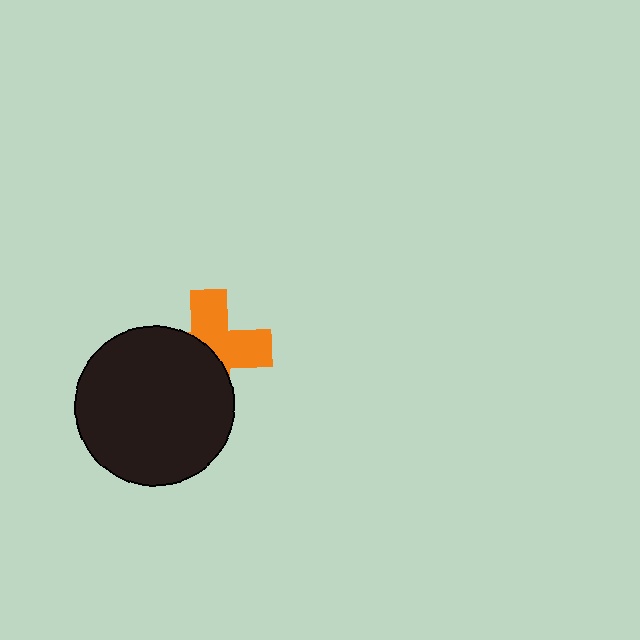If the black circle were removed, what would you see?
You would see the complete orange cross.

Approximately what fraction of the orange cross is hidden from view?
Roughly 50% of the orange cross is hidden behind the black circle.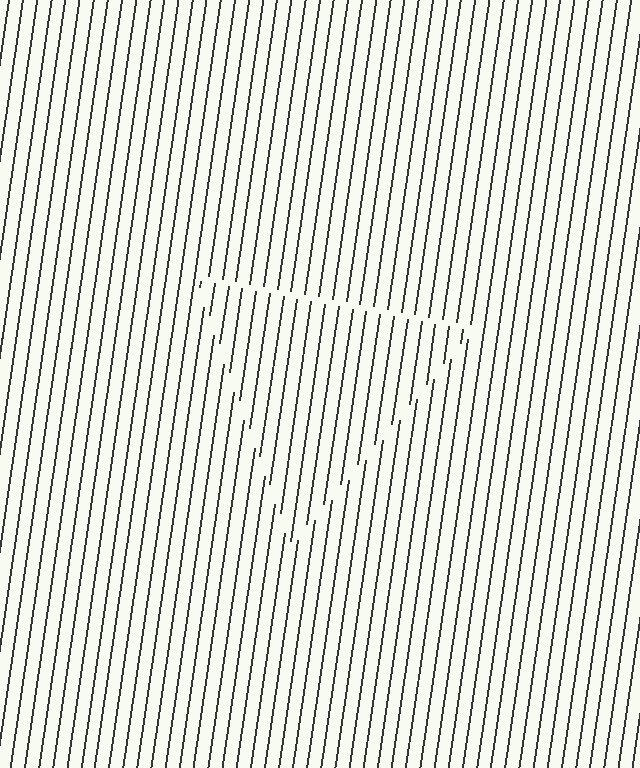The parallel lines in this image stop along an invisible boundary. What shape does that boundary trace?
An illusory triangle. The interior of the shape contains the same grating, shifted by half a period — the contour is defined by the phase discontinuity where line-ends from the inner and outer gratings abut.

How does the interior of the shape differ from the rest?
The interior of the shape contains the same grating, shifted by half a period — the contour is defined by the phase discontinuity where line-ends from the inner and outer gratings abut.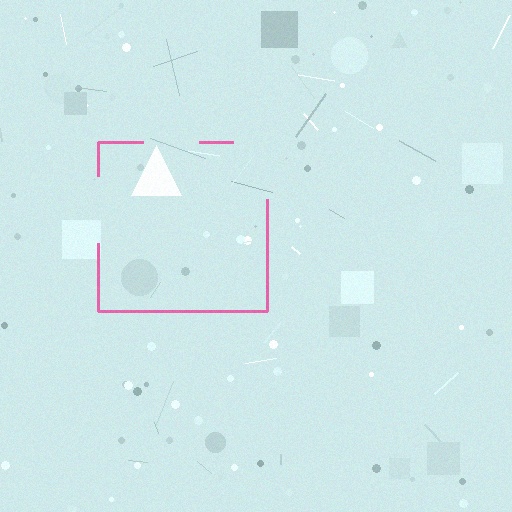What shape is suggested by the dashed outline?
The dashed outline suggests a square.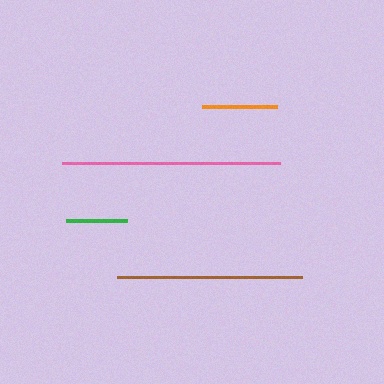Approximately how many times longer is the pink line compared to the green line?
The pink line is approximately 3.6 times the length of the green line.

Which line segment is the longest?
The pink line is the longest at approximately 218 pixels.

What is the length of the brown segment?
The brown segment is approximately 185 pixels long.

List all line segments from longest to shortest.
From longest to shortest: pink, brown, orange, green.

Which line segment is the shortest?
The green line is the shortest at approximately 61 pixels.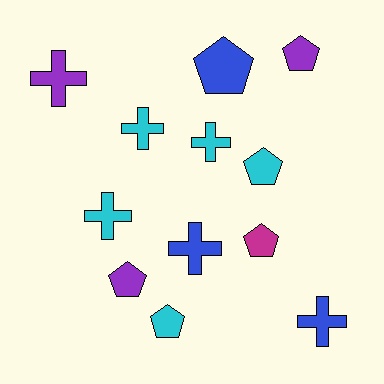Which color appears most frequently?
Cyan, with 5 objects.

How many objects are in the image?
There are 12 objects.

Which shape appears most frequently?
Pentagon, with 6 objects.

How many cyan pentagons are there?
There are 2 cyan pentagons.